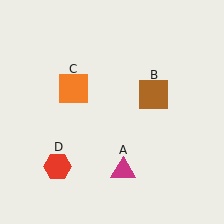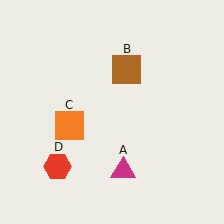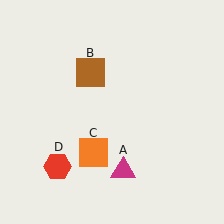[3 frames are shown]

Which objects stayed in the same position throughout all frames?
Magenta triangle (object A) and red hexagon (object D) remained stationary.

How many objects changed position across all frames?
2 objects changed position: brown square (object B), orange square (object C).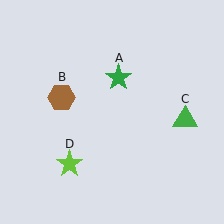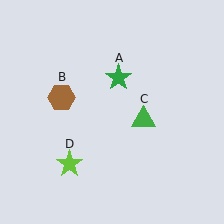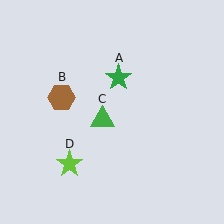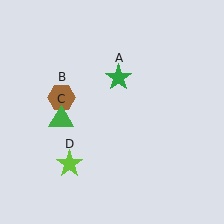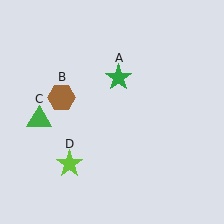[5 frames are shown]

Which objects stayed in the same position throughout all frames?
Green star (object A) and brown hexagon (object B) and lime star (object D) remained stationary.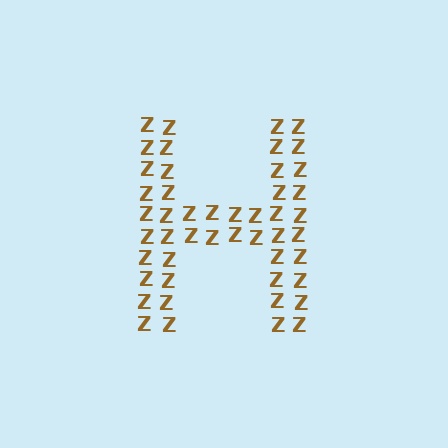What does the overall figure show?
The overall figure shows the letter H.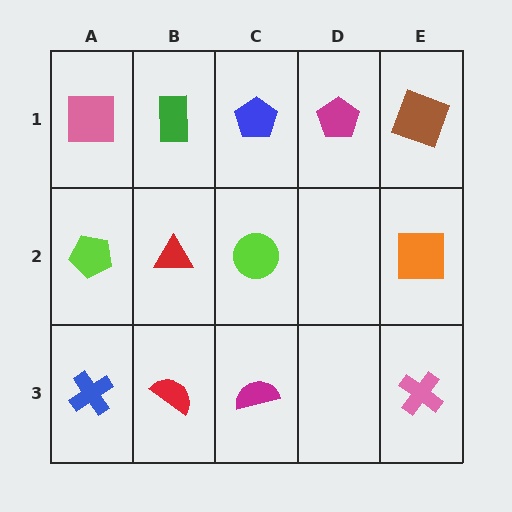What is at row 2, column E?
An orange square.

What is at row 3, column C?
A magenta semicircle.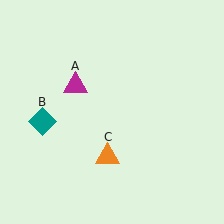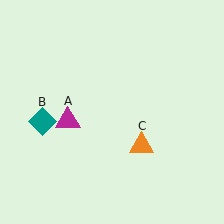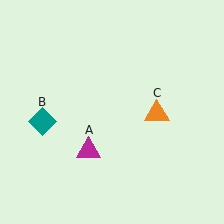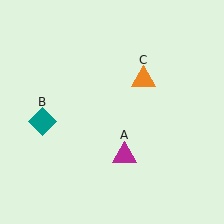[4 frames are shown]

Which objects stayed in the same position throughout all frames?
Teal diamond (object B) remained stationary.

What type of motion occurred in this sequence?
The magenta triangle (object A), orange triangle (object C) rotated counterclockwise around the center of the scene.